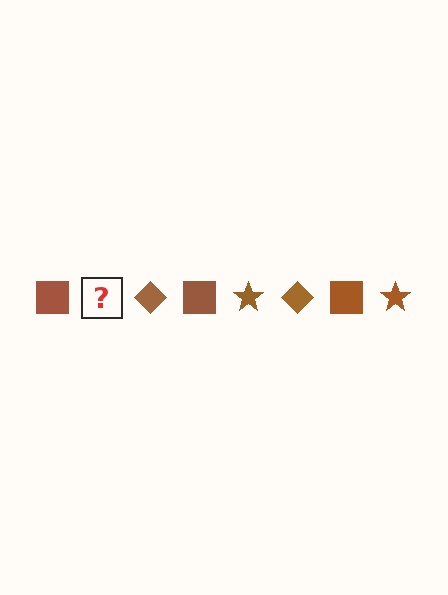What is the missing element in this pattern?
The missing element is a brown star.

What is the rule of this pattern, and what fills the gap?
The rule is that the pattern cycles through square, star, diamond shapes in brown. The gap should be filled with a brown star.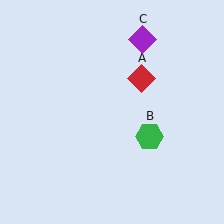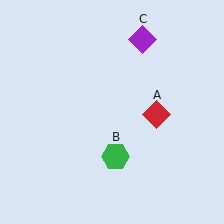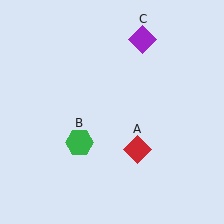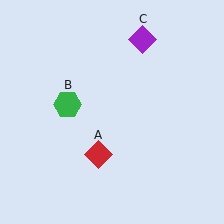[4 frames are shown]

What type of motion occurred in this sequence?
The red diamond (object A), green hexagon (object B) rotated clockwise around the center of the scene.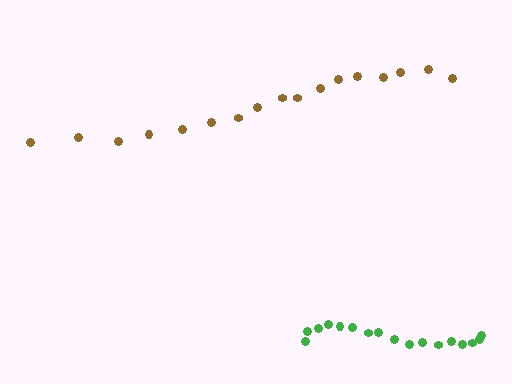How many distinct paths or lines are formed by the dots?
There are 2 distinct paths.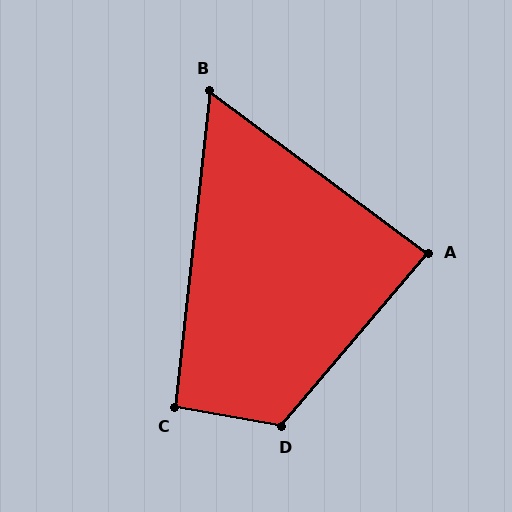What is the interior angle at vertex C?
Approximately 94 degrees (approximately right).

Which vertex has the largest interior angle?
D, at approximately 120 degrees.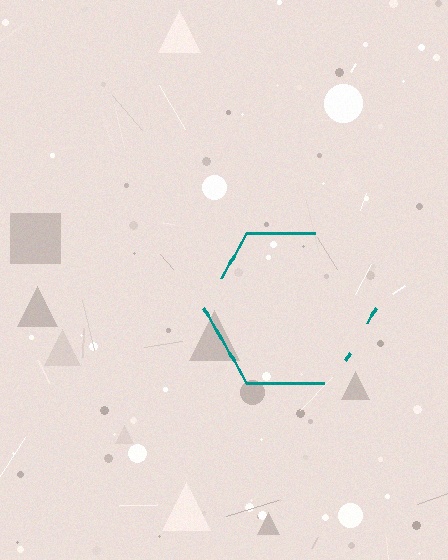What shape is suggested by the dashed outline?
The dashed outline suggests a hexagon.